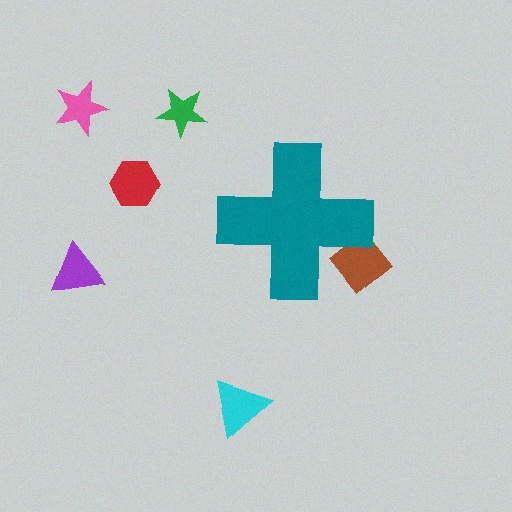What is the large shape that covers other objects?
A teal cross.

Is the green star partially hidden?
No, the green star is fully visible.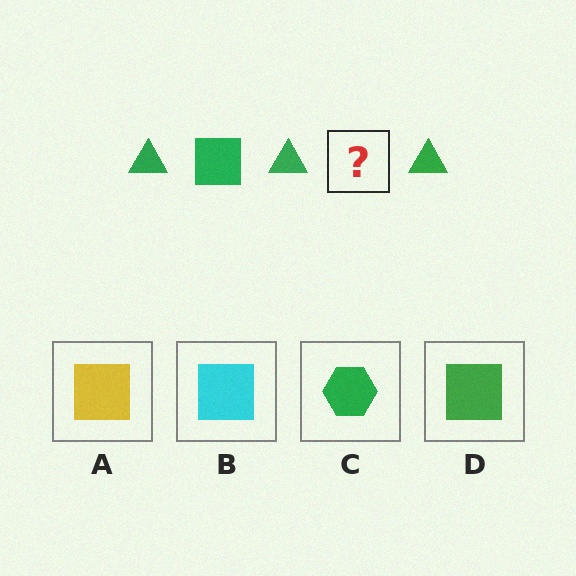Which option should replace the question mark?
Option D.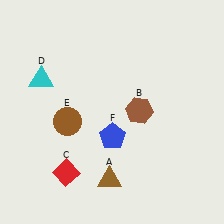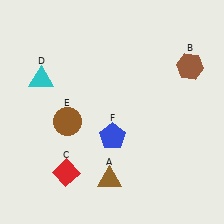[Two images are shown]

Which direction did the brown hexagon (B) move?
The brown hexagon (B) moved right.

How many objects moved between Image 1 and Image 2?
1 object moved between the two images.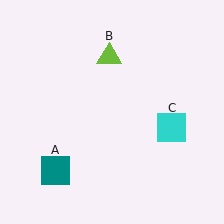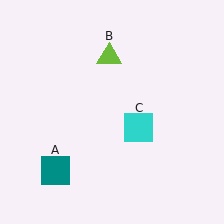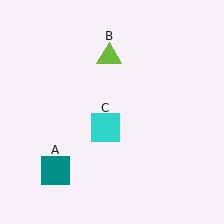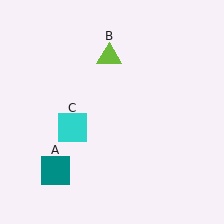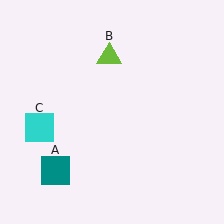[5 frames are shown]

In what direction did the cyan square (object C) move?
The cyan square (object C) moved left.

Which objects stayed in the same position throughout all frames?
Teal square (object A) and lime triangle (object B) remained stationary.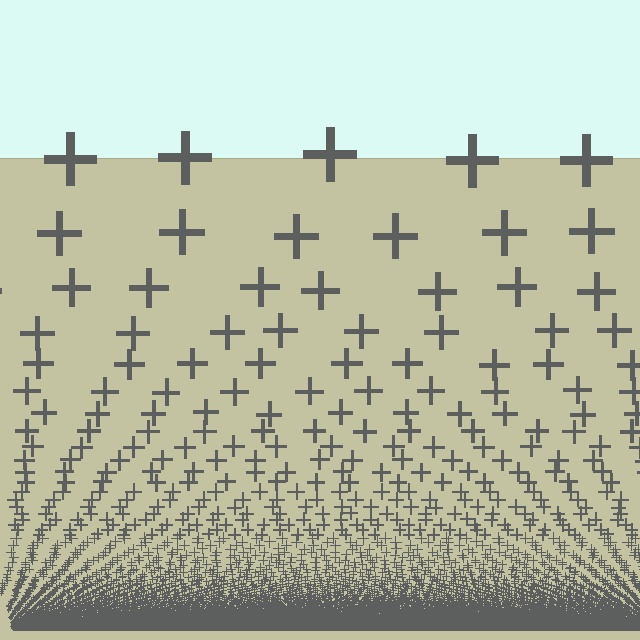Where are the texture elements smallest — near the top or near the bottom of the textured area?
Near the bottom.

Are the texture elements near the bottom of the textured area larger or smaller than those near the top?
Smaller. The gradient is inverted — elements near the bottom are smaller and denser.